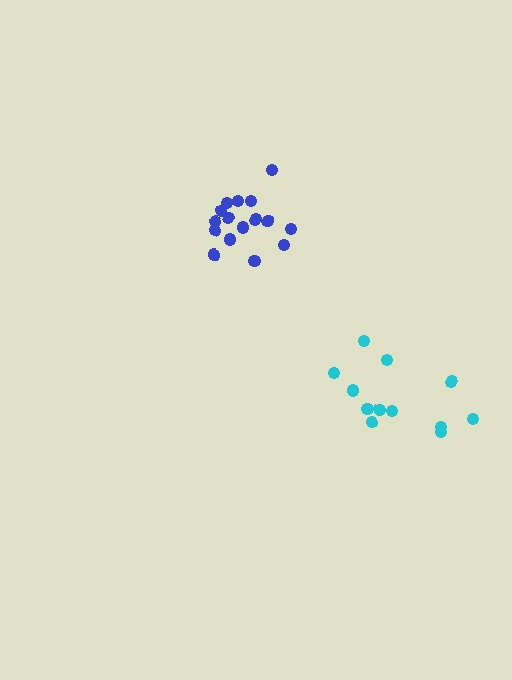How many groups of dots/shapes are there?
There are 2 groups.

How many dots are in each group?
Group 1: 12 dots, Group 2: 16 dots (28 total).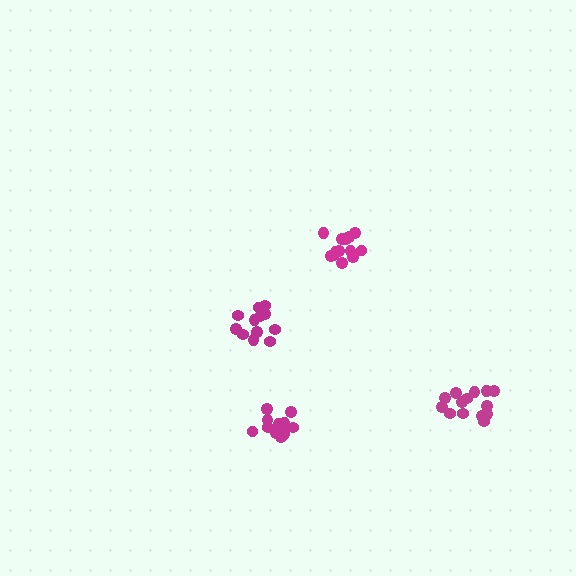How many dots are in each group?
Group 1: 12 dots, Group 2: 14 dots, Group 3: 13 dots, Group 4: 13 dots (52 total).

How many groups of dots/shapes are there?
There are 4 groups.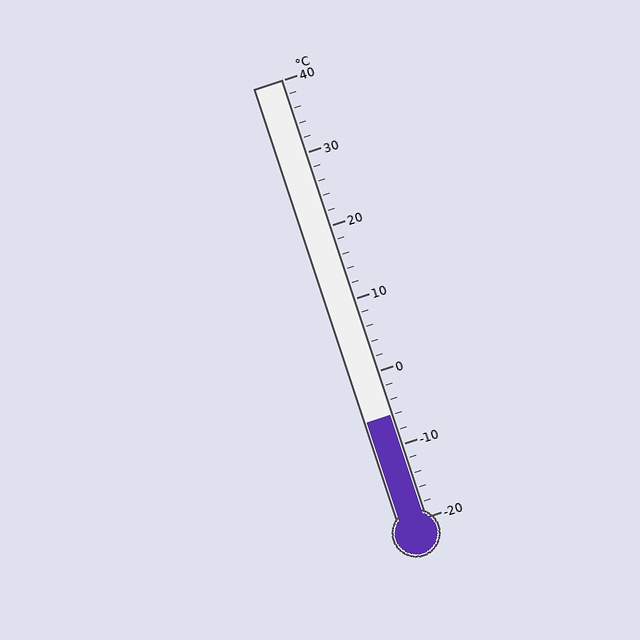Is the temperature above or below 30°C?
The temperature is below 30°C.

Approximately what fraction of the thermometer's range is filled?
The thermometer is filled to approximately 25% of its range.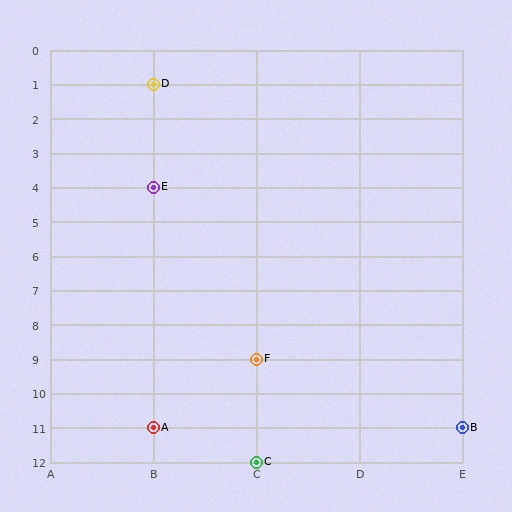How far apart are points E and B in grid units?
Points E and B are 3 columns and 7 rows apart (about 7.6 grid units diagonally).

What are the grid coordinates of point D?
Point D is at grid coordinates (B, 1).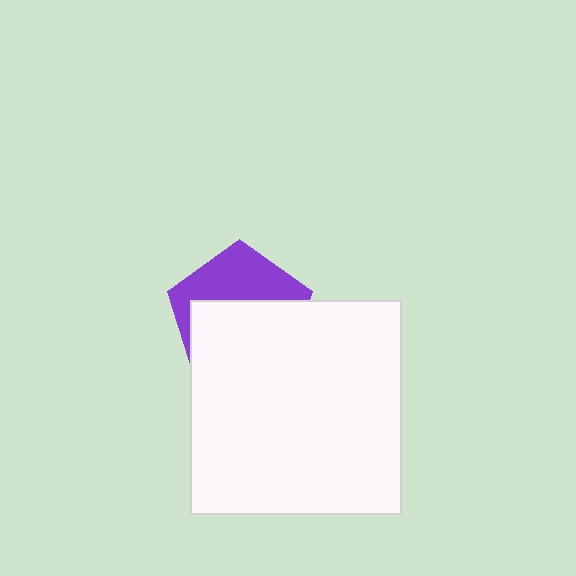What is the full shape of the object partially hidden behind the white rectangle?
The partially hidden object is a purple pentagon.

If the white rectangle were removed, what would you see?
You would see the complete purple pentagon.